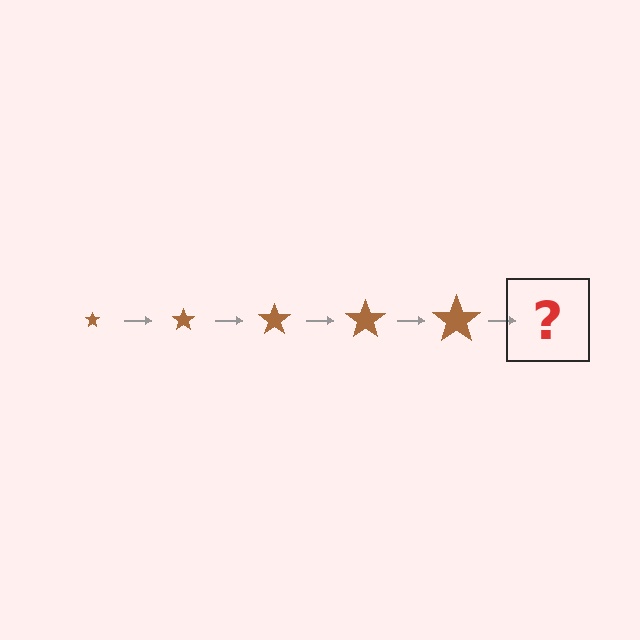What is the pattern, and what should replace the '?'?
The pattern is that the star gets progressively larger each step. The '?' should be a brown star, larger than the previous one.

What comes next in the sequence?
The next element should be a brown star, larger than the previous one.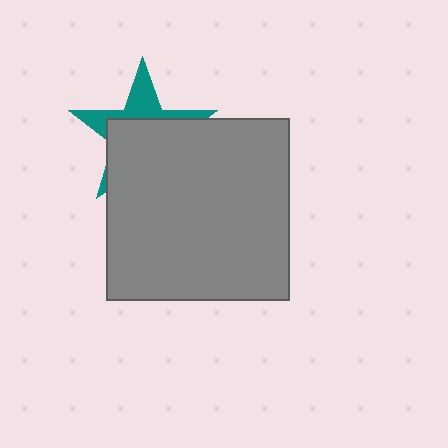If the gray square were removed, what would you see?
You would see the complete teal star.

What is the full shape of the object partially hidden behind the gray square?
The partially hidden object is a teal star.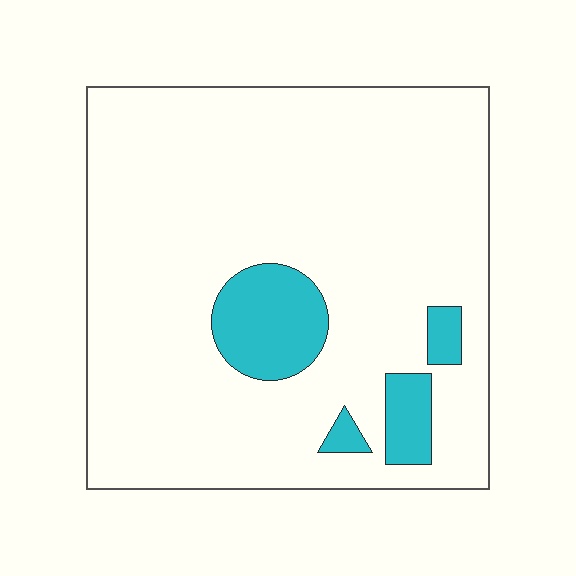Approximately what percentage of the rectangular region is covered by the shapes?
Approximately 10%.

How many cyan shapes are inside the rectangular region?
4.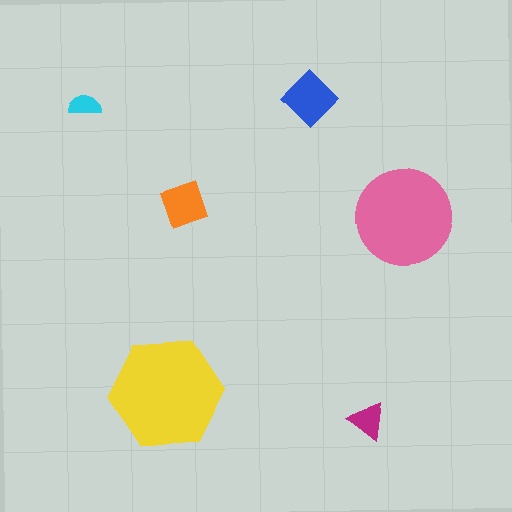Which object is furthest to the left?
The cyan semicircle is leftmost.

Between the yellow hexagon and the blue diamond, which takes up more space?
The yellow hexagon.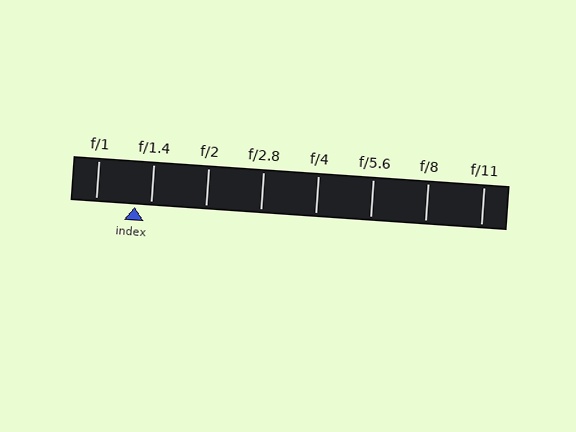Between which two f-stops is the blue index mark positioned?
The index mark is between f/1 and f/1.4.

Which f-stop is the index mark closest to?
The index mark is closest to f/1.4.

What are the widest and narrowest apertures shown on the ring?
The widest aperture shown is f/1 and the narrowest is f/11.